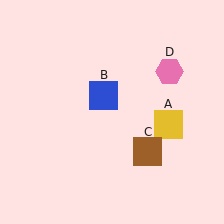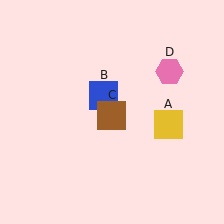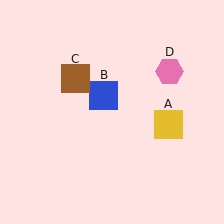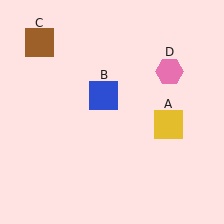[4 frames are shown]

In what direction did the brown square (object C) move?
The brown square (object C) moved up and to the left.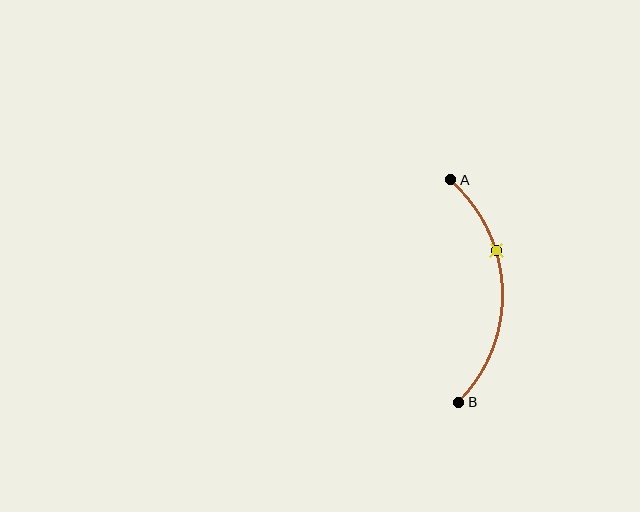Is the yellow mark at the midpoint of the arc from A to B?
No. The yellow mark lies on the arc but is closer to endpoint A. The arc midpoint would be at the point on the curve equidistant along the arc from both A and B.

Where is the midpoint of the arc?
The arc midpoint is the point on the curve farthest from the straight line joining A and B. It sits to the right of that line.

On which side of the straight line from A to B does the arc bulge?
The arc bulges to the right of the straight line connecting A and B.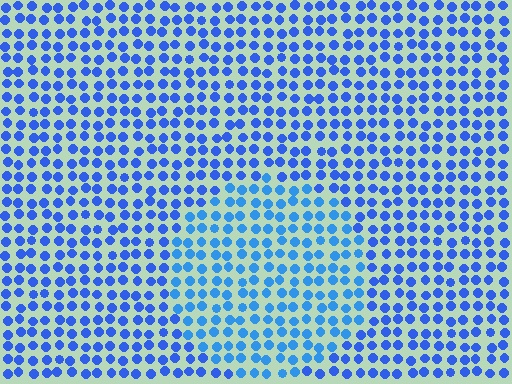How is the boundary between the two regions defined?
The boundary is defined purely by a slight shift in hue (about 18 degrees). Spacing, size, and orientation are identical on both sides.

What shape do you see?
I see a circle.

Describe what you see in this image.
The image is filled with small blue elements in a uniform arrangement. A circle-shaped region is visible where the elements are tinted to a slightly different hue, forming a subtle color boundary.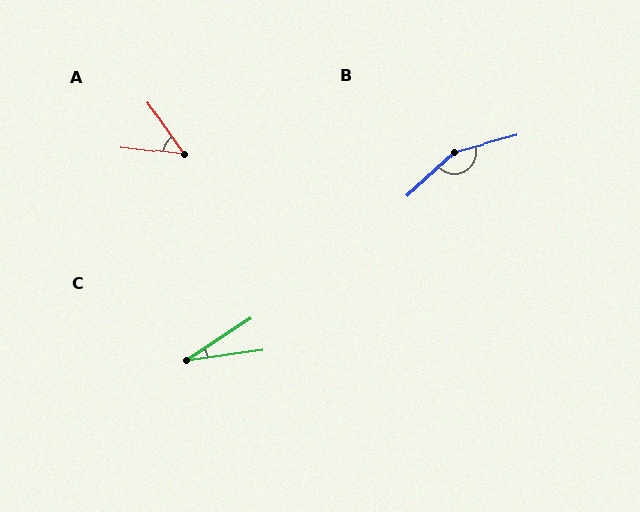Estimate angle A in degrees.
Approximately 49 degrees.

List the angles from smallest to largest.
C (25°), A (49°), B (152°).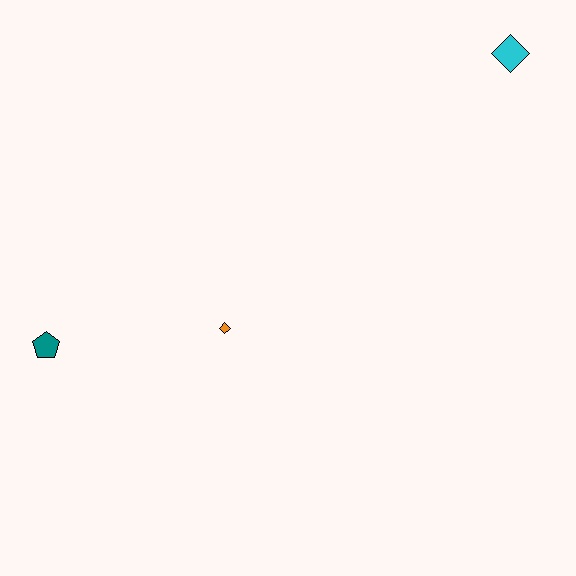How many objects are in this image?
There are 3 objects.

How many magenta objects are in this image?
There are no magenta objects.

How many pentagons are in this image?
There is 1 pentagon.